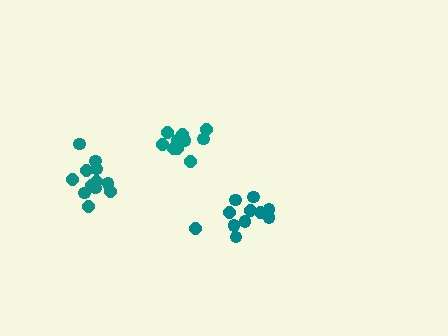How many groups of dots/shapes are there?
There are 3 groups.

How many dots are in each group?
Group 1: 12 dots, Group 2: 11 dots, Group 3: 11 dots (34 total).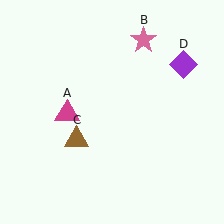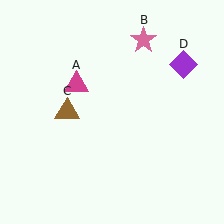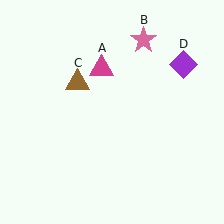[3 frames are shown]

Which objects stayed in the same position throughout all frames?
Pink star (object B) and purple diamond (object D) remained stationary.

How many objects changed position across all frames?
2 objects changed position: magenta triangle (object A), brown triangle (object C).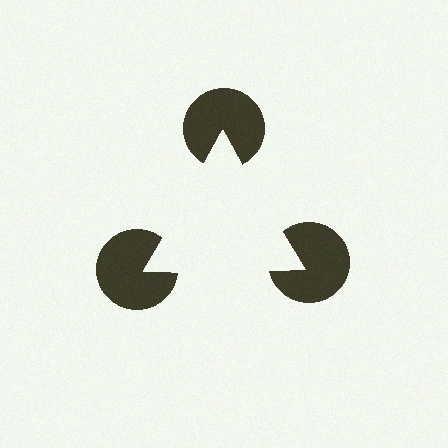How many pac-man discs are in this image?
There are 3 — one at each vertex of the illusory triangle.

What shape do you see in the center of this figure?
An illusory triangle — its edges are inferred from the aligned wedge cuts in the pac-man discs, not physically drawn.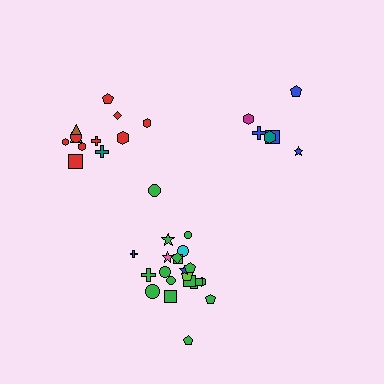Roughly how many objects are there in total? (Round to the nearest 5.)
Roughly 40 objects in total.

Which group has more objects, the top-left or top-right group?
The top-left group.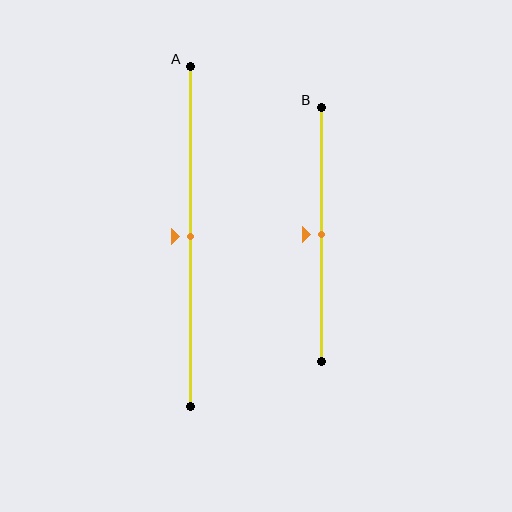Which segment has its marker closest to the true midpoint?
Segment A has its marker closest to the true midpoint.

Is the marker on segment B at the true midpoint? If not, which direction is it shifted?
Yes, the marker on segment B is at the true midpoint.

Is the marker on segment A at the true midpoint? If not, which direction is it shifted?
Yes, the marker on segment A is at the true midpoint.